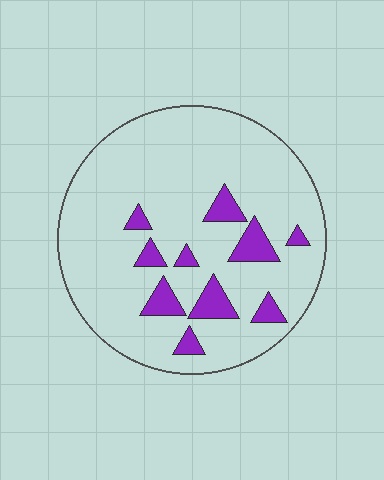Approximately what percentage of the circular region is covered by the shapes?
Approximately 15%.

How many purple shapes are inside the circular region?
10.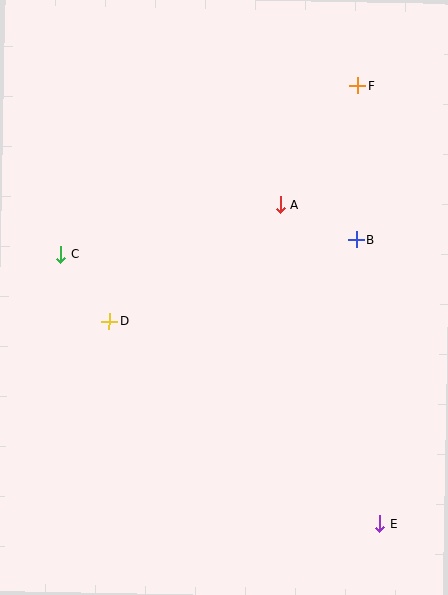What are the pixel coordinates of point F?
Point F is at (357, 85).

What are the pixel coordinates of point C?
Point C is at (60, 254).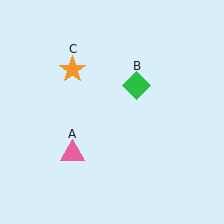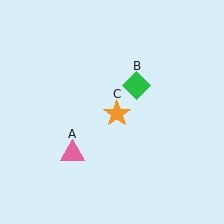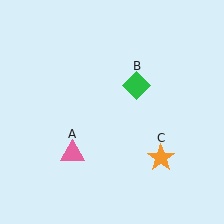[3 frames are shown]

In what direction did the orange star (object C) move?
The orange star (object C) moved down and to the right.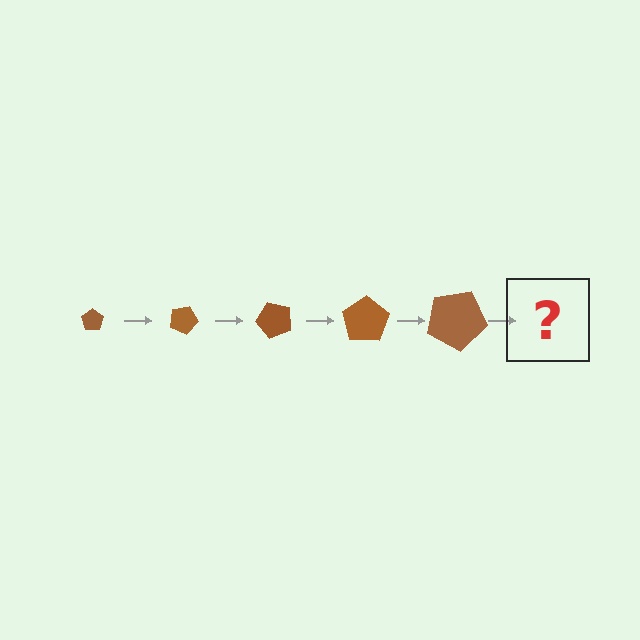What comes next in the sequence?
The next element should be a pentagon, larger than the previous one and rotated 125 degrees from the start.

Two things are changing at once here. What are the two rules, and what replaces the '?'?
The two rules are that the pentagon grows larger each step and it rotates 25 degrees each step. The '?' should be a pentagon, larger than the previous one and rotated 125 degrees from the start.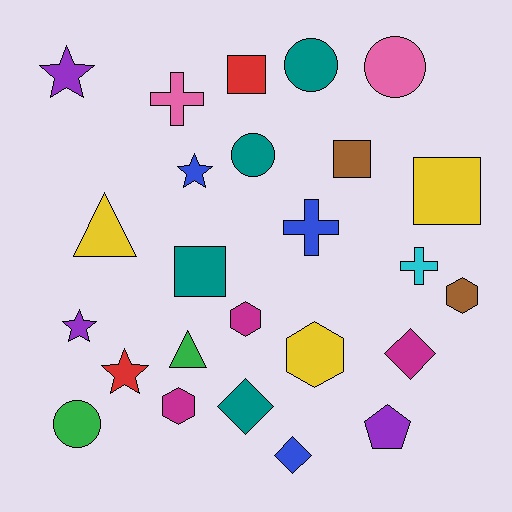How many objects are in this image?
There are 25 objects.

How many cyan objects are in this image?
There is 1 cyan object.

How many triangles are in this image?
There are 2 triangles.